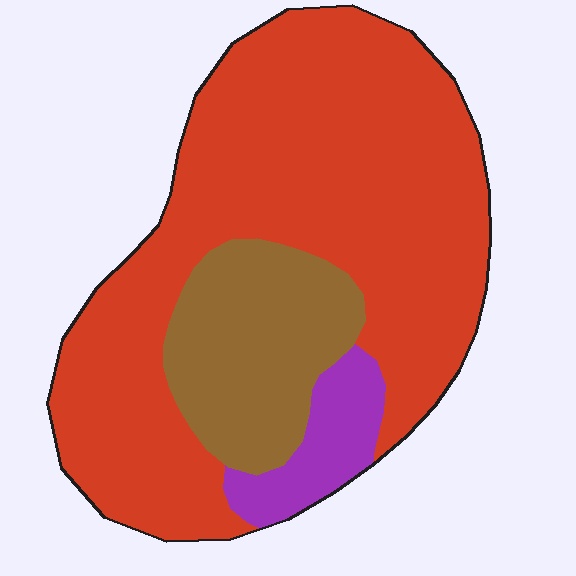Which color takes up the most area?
Red, at roughly 70%.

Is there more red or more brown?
Red.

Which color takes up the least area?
Purple, at roughly 10%.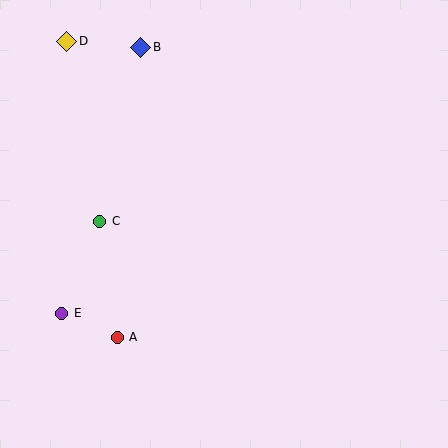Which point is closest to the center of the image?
Point C at (100, 221) is closest to the center.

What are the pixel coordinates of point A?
Point A is at (117, 337).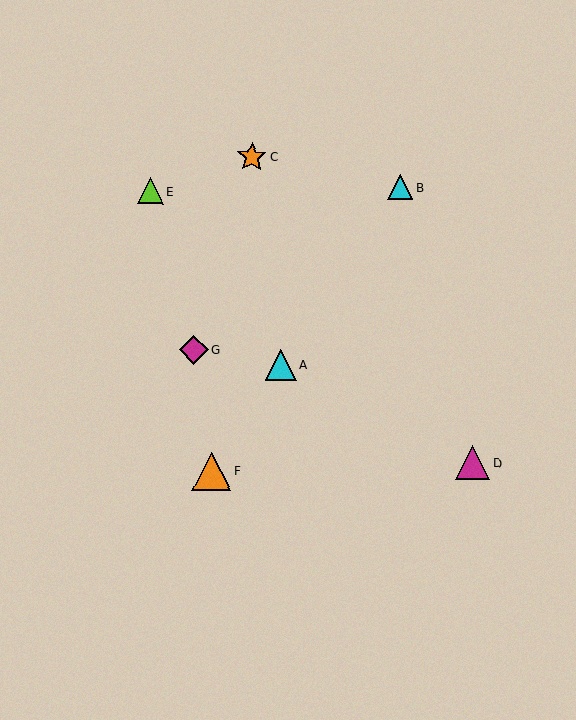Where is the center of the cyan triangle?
The center of the cyan triangle is at (281, 365).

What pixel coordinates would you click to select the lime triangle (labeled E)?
Click at (150, 191) to select the lime triangle E.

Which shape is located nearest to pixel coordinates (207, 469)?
The orange triangle (labeled F) at (212, 471) is nearest to that location.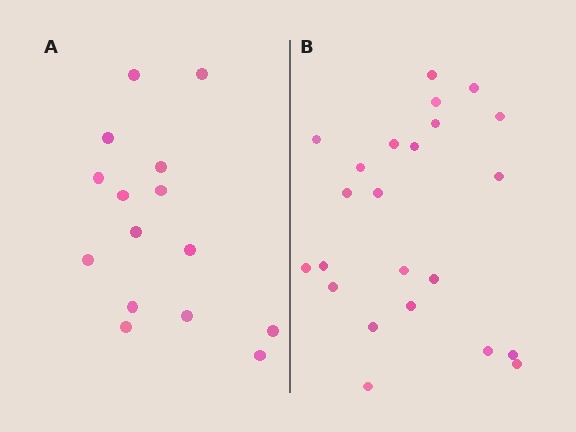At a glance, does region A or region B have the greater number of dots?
Region B (the right region) has more dots.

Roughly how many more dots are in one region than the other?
Region B has roughly 8 or so more dots than region A.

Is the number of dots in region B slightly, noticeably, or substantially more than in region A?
Region B has substantially more. The ratio is roughly 1.5 to 1.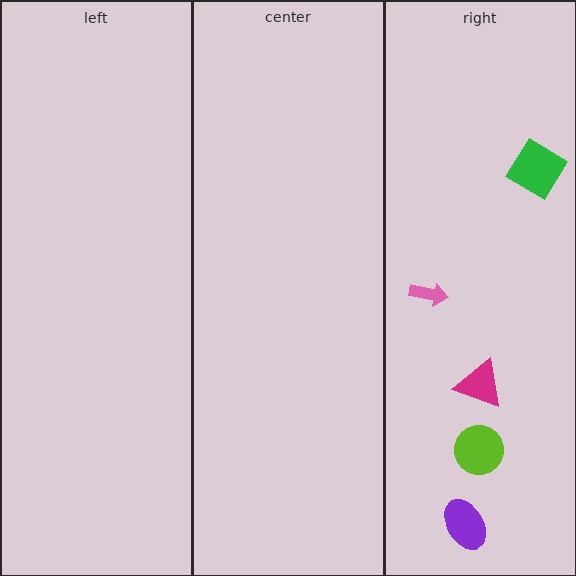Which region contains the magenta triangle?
The right region.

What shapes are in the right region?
The lime circle, the magenta triangle, the purple ellipse, the pink arrow, the green diamond.